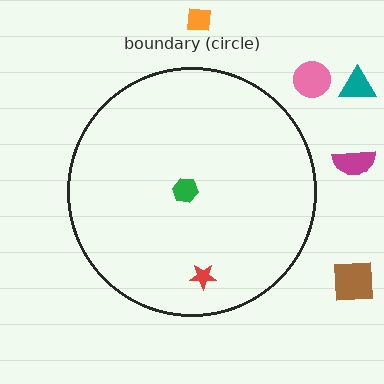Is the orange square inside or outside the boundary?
Outside.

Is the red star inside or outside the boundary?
Inside.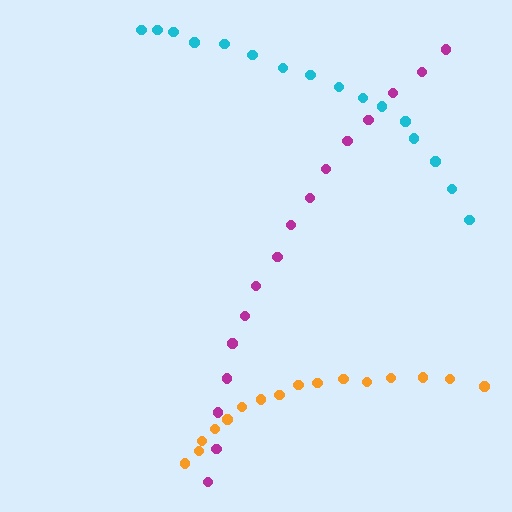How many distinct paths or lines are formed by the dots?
There are 3 distinct paths.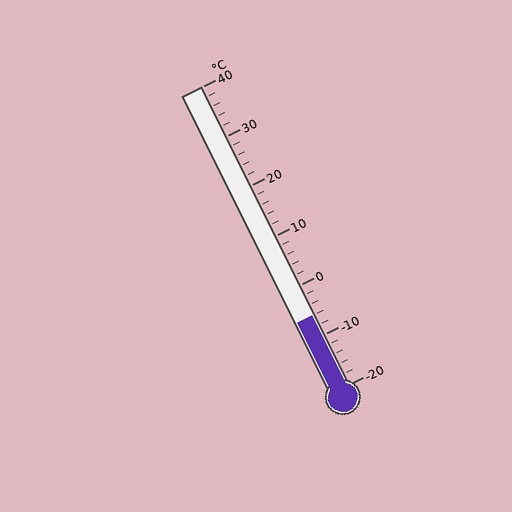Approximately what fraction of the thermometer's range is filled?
The thermometer is filled to approximately 25% of its range.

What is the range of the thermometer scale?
The thermometer scale ranges from -20°C to 40°C.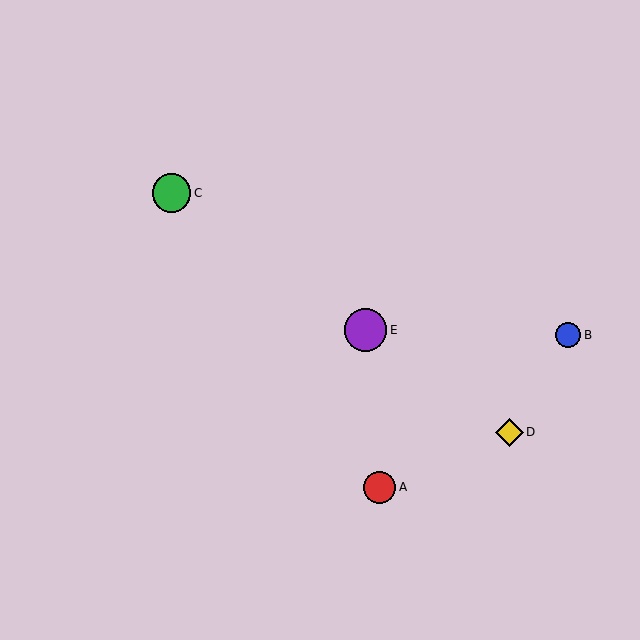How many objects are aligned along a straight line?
3 objects (C, D, E) are aligned along a straight line.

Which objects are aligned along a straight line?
Objects C, D, E are aligned along a straight line.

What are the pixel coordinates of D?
Object D is at (509, 432).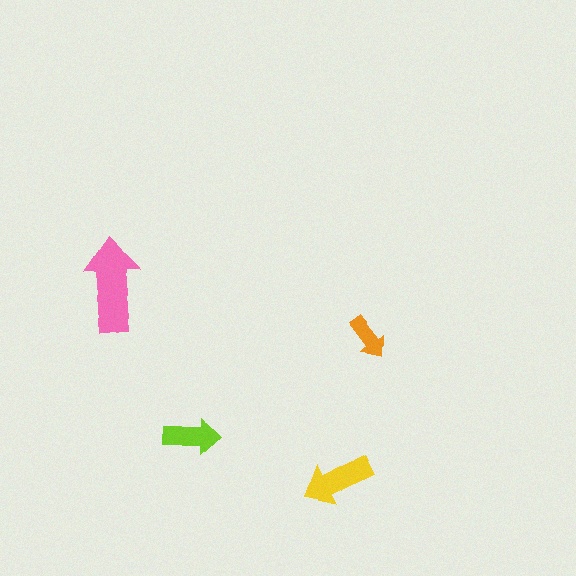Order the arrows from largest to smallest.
the pink one, the yellow one, the lime one, the orange one.